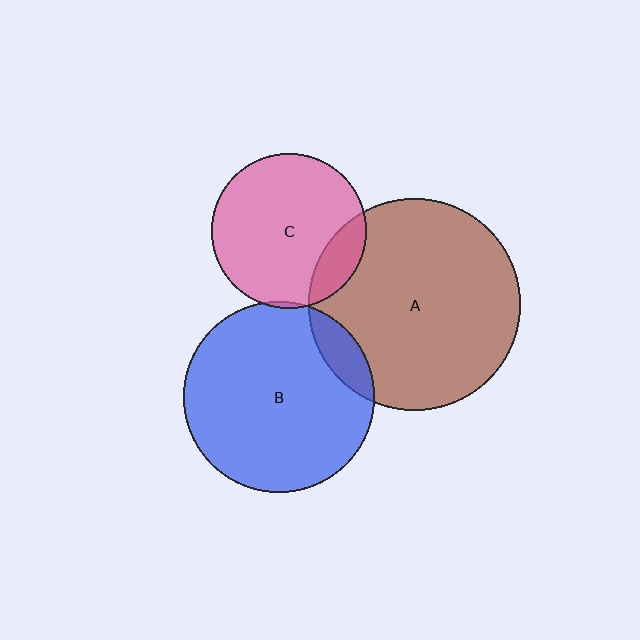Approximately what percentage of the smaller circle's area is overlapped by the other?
Approximately 15%.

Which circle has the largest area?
Circle A (brown).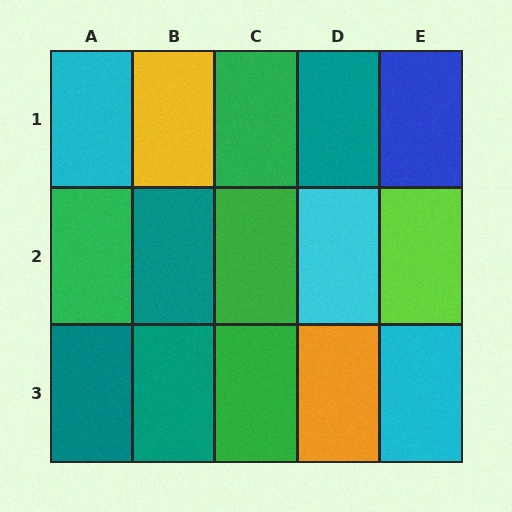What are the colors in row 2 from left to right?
Green, teal, green, cyan, lime.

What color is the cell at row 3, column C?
Green.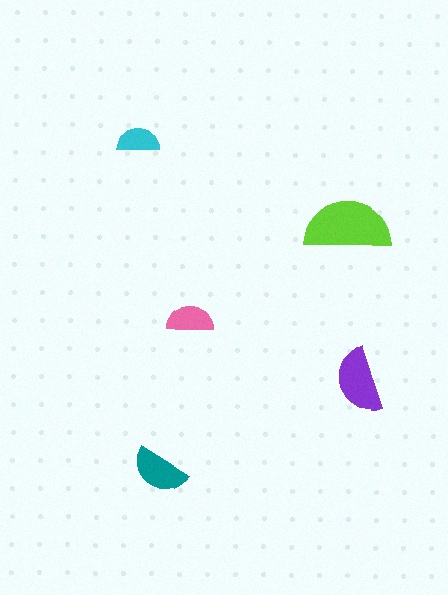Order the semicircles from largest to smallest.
the lime one, the purple one, the teal one, the pink one, the cyan one.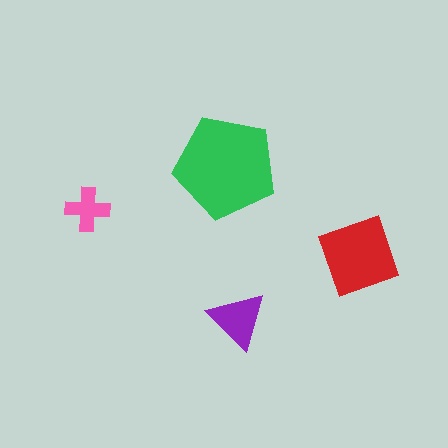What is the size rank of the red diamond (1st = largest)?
2nd.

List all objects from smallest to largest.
The pink cross, the purple triangle, the red diamond, the green pentagon.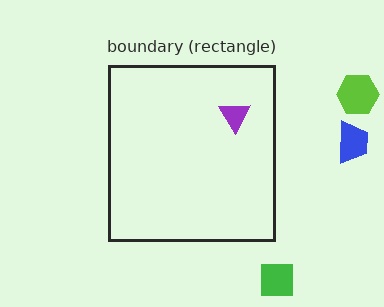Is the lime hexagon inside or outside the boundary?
Outside.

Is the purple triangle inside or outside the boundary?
Inside.